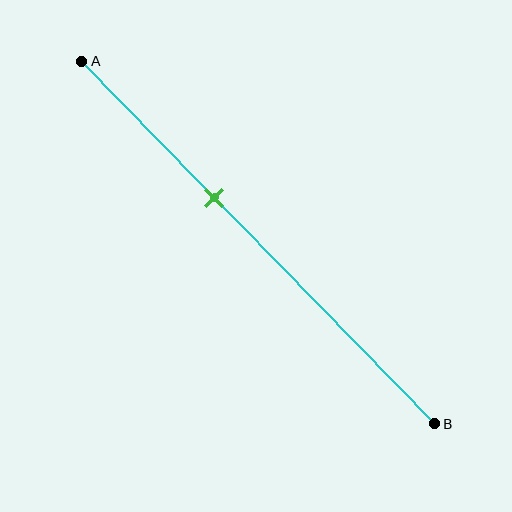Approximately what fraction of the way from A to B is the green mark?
The green mark is approximately 40% of the way from A to B.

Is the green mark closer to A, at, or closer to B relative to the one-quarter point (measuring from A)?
The green mark is closer to point B than the one-quarter point of segment AB.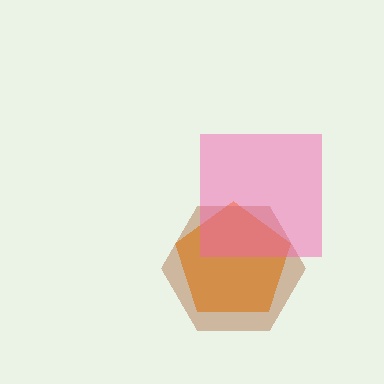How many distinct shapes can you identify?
There are 3 distinct shapes: an orange pentagon, a brown hexagon, a pink square.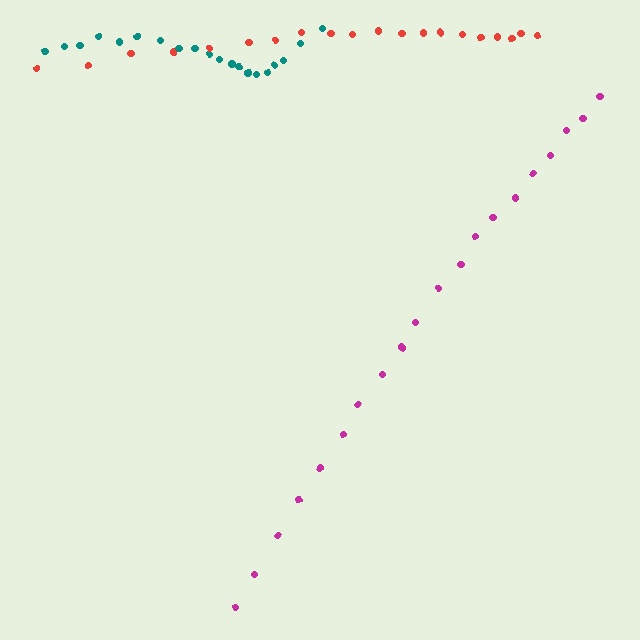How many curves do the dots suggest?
There are 3 distinct paths.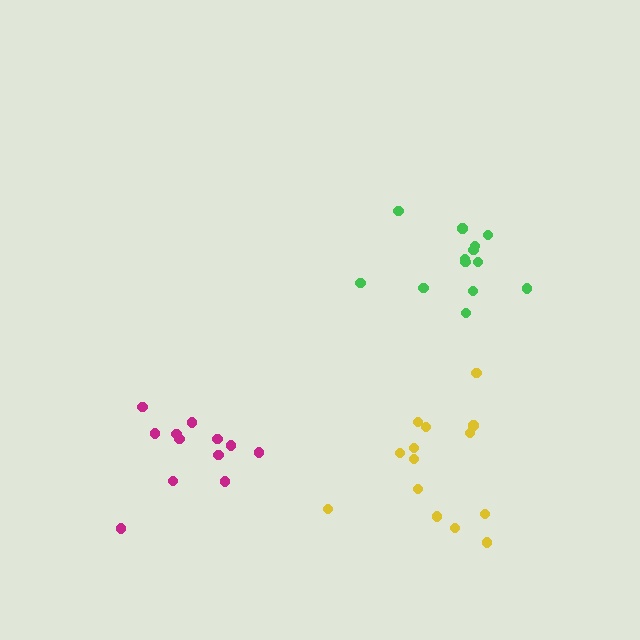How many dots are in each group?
Group 1: 12 dots, Group 2: 13 dots, Group 3: 14 dots (39 total).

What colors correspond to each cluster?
The clusters are colored: magenta, green, yellow.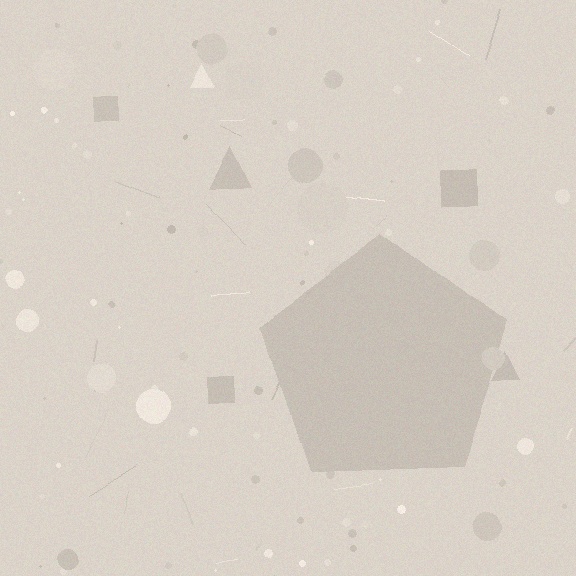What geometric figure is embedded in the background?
A pentagon is embedded in the background.